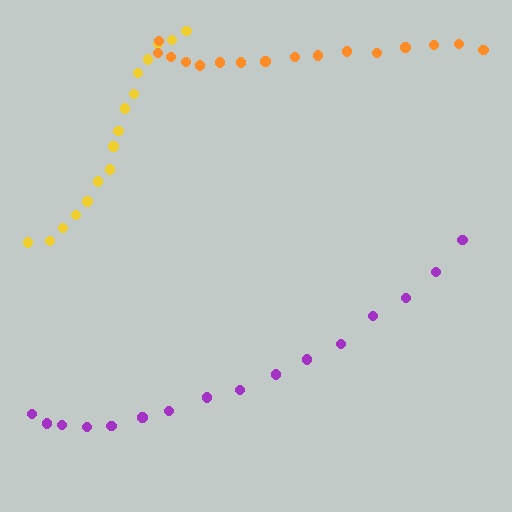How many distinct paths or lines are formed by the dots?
There are 3 distinct paths.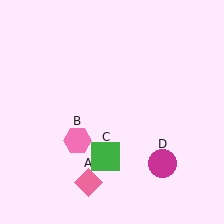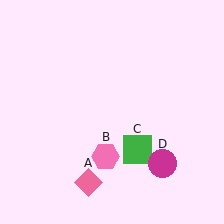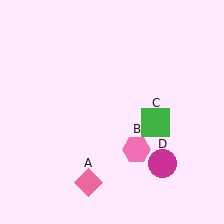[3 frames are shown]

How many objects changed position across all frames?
2 objects changed position: pink hexagon (object B), green square (object C).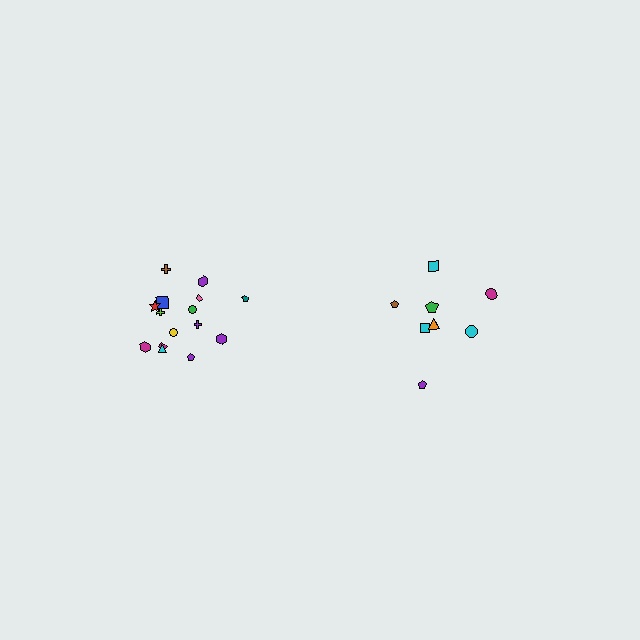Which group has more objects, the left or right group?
The left group.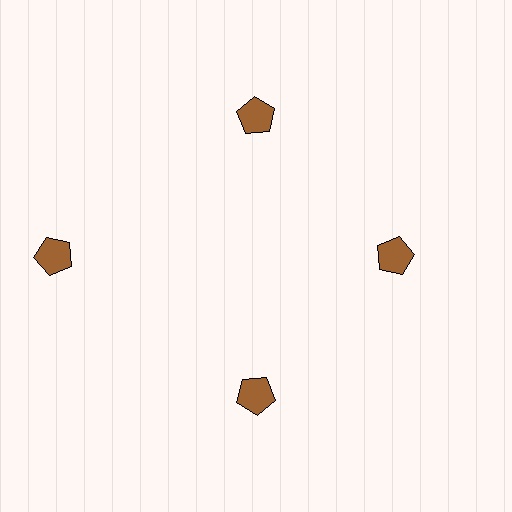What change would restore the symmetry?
The symmetry would be restored by moving it inward, back onto the ring so that all 4 pentagons sit at equal angles and equal distance from the center.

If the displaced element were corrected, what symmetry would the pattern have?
It would have 4-fold rotational symmetry — the pattern would map onto itself every 90 degrees.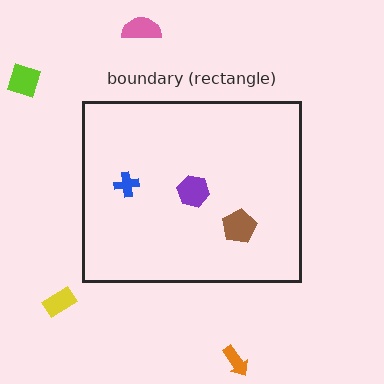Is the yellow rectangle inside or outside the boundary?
Outside.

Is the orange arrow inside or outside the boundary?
Outside.